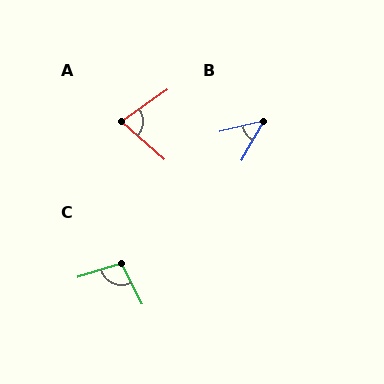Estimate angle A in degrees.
Approximately 77 degrees.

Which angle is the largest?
C, at approximately 98 degrees.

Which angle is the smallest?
B, at approximately 47 degrees.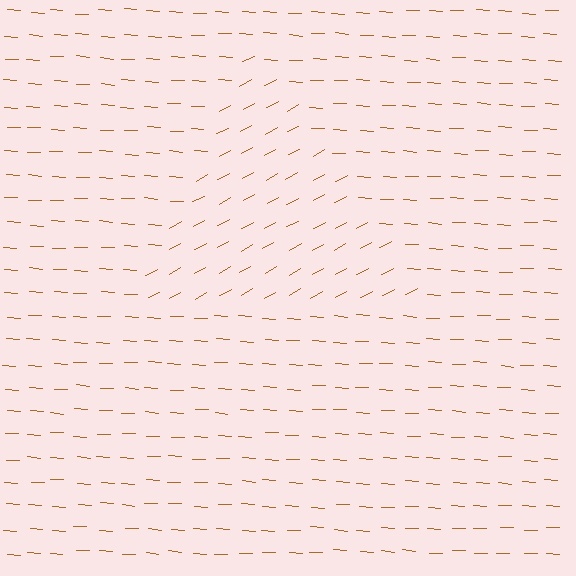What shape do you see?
I see a triangle.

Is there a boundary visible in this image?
Yes, there is a texture boundary formed by a change in line orientation.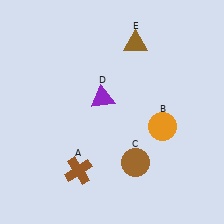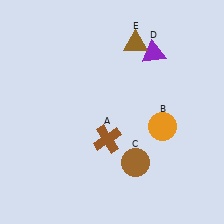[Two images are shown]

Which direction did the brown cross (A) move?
The brown cross (A) moved up.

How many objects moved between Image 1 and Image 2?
2 objects moved between the two images.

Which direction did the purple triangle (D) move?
The purple triangle (D) moved right.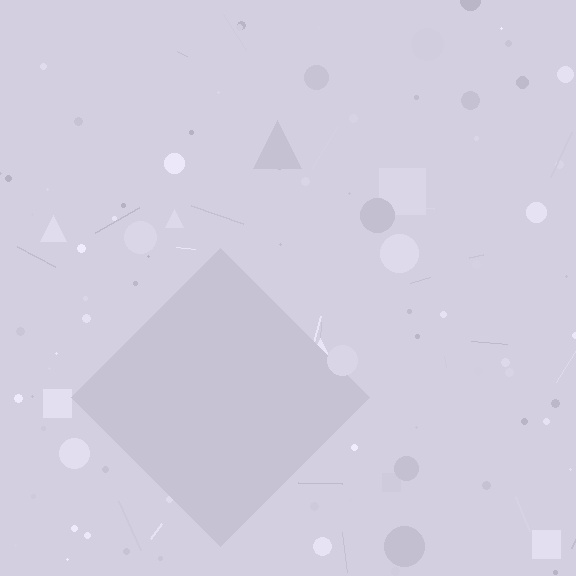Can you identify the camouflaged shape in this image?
The camouflaged shape is a diamond.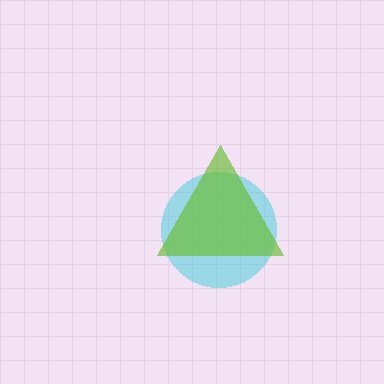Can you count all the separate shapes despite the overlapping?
Yes, there are 2 separate shapes.